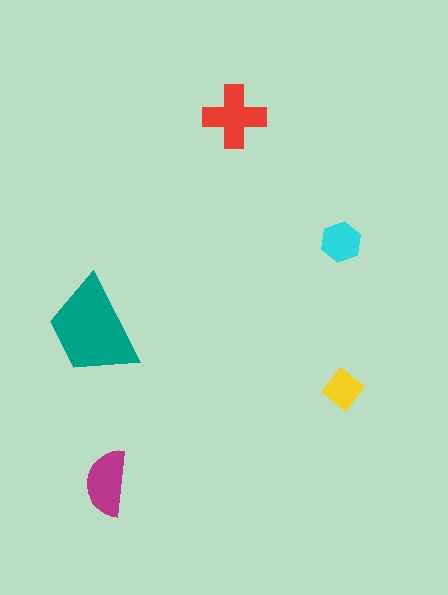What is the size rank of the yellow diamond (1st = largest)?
5th.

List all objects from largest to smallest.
The teal trapezoid, the red cross, the magenta semicircle, the cyan hexagon, the yellow diamond.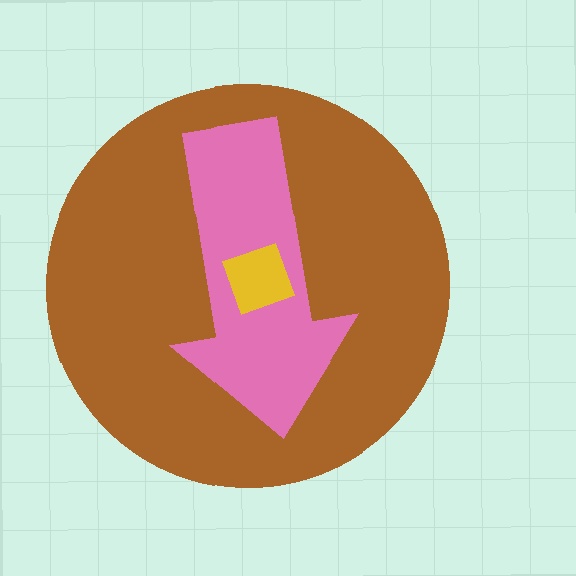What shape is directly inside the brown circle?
The pink arrow.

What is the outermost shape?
The brown circle.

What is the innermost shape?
The yellow square.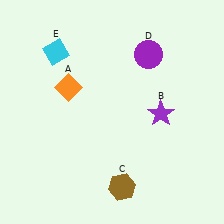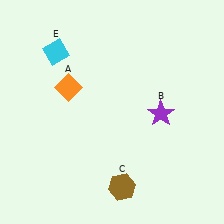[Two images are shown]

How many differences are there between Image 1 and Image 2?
There is 1 difference between the two images.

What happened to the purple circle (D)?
The purple circle (D) was removed in Image 2. It was in the top-right area of Image 1.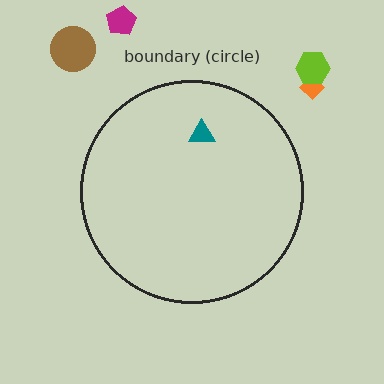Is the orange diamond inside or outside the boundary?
Outside.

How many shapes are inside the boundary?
1 inside, 4 outside.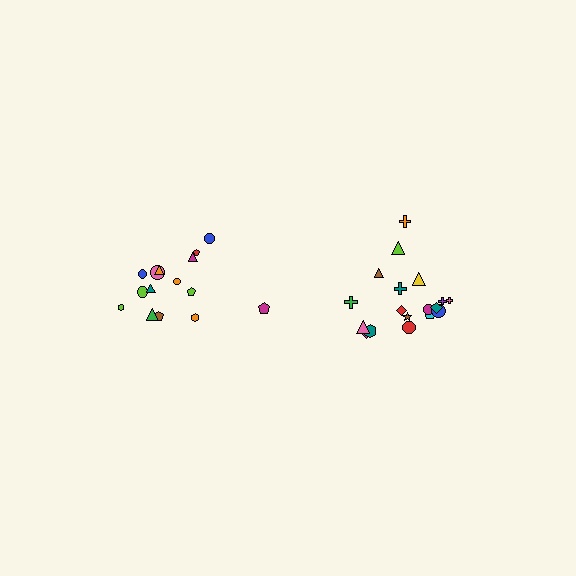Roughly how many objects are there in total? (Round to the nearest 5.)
Roughly 35 objects in total.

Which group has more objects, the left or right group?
The right group.